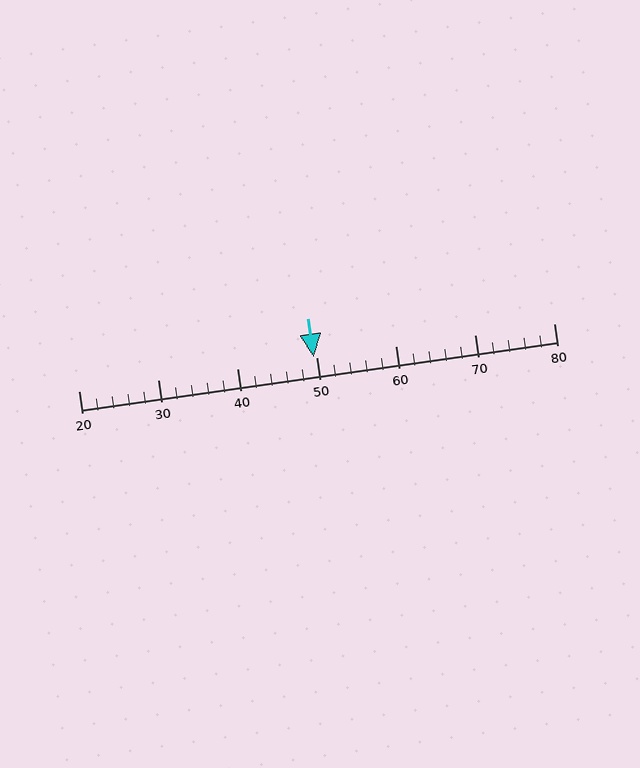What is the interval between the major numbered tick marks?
The major tick marks are spaced 10 units apart.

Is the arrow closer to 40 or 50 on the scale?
The arrow is closer to 50.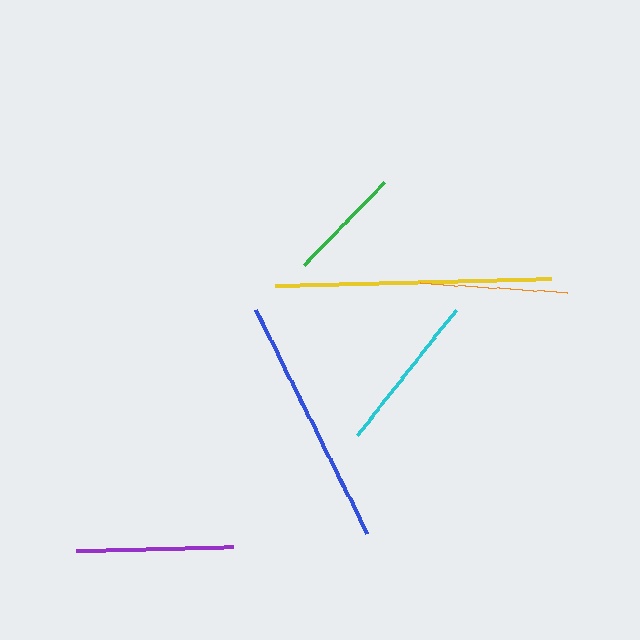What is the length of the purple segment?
The purple segment is approximately 157 pixels long.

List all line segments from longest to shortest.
From longest to shortest: yellow, blue, cyan, purple, orange, green.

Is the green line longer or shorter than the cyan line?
The cyan line is longer than the green line.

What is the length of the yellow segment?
The yellow segment is approximately 276 pixels long.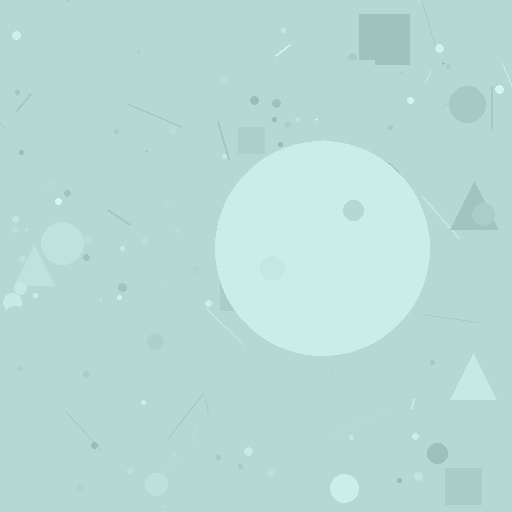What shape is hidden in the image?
A circle is hidden in the image.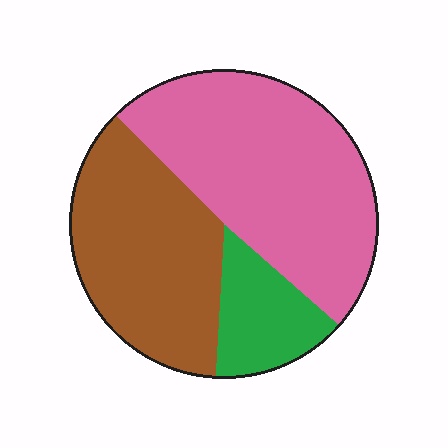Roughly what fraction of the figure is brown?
Brown takes up about three eighths (3/8) of the figure.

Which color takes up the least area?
Green, at roughly 15%.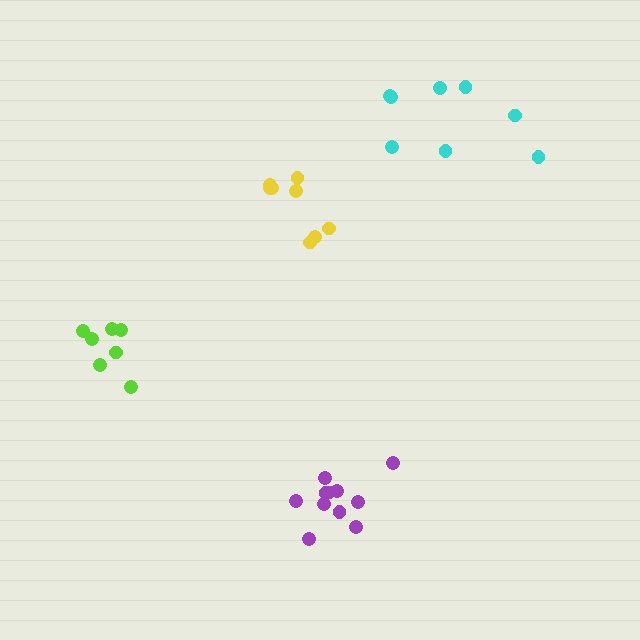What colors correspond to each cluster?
The clusters are colored: cyan, purple, lime, yellow.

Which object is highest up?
The cyan cluster is topmost.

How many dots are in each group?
Group 1: 8 dots, Group 2: 11 dots, Group 3: 7 dots, Group 4: 8 dots (34 total).